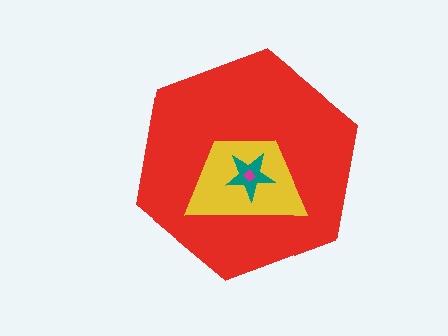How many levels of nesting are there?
4.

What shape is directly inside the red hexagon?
The yellow trapezoid.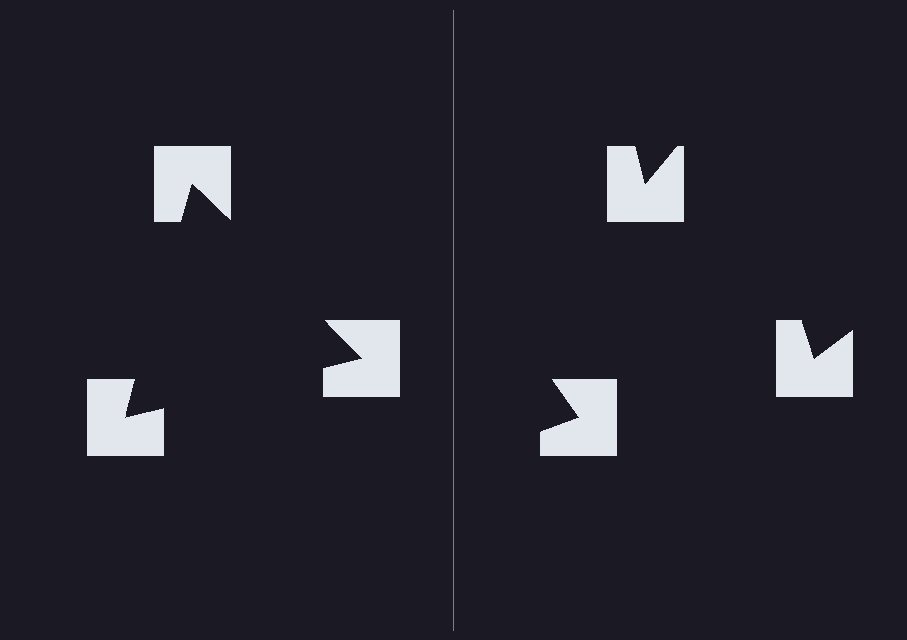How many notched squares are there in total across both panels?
6 — 3 on each side.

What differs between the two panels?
The notched squares are positioned identically on both sides; only the wedge orientations differ. On the left they align to a triangle; on the right they are misaligned.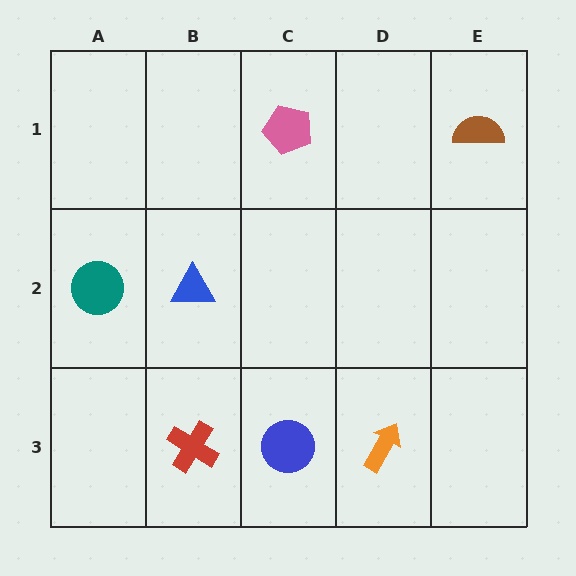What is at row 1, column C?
A pink pentagon.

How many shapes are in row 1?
2 shapes.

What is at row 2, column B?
A blue triangle.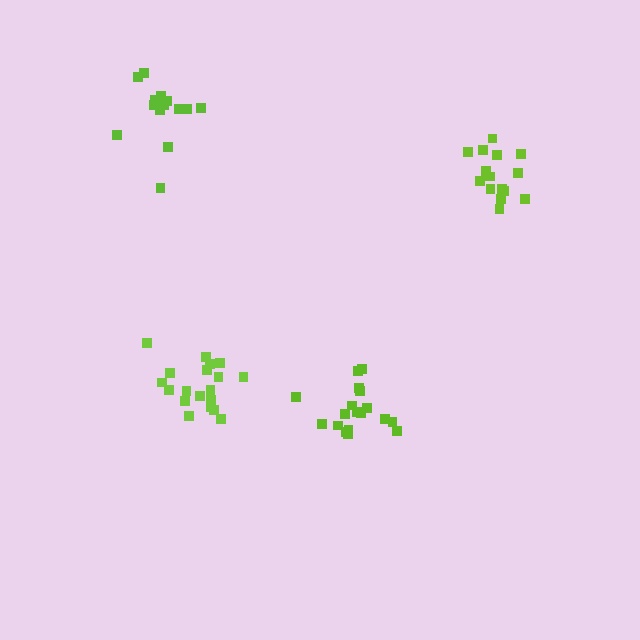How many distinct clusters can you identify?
There are 4 distinct clusters.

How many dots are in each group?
Group 1: 15 dots, Group 2: 18 dots, Group 3: 14 dots, Group 4: 19 dots (66 total).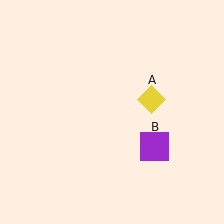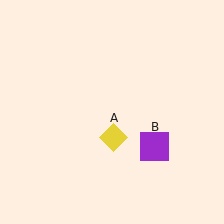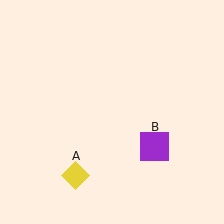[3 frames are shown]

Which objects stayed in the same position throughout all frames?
Purple square (object B) remained stationary.